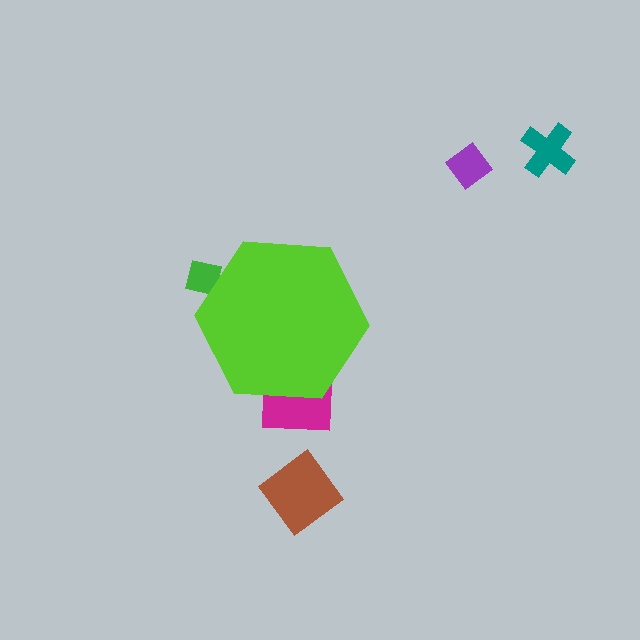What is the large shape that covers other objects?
A lime hexagon.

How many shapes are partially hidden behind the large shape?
2 shapes are partially hidden.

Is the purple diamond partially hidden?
No, the purple diamond is fully visible.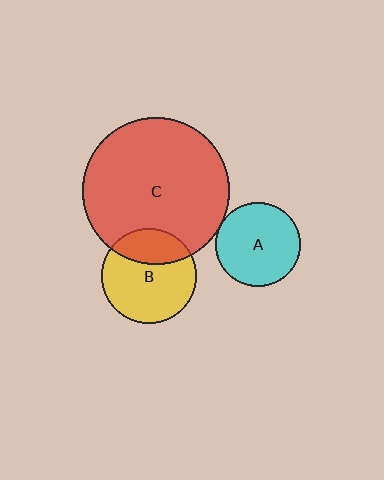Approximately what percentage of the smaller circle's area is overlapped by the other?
Approximately 5%.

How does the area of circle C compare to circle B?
Approximately 2.4 times.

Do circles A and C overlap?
Yes.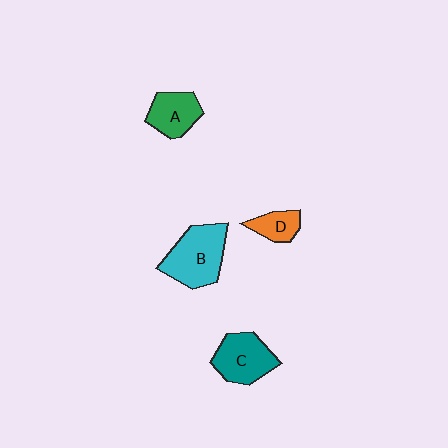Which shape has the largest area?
Shape B (cyan).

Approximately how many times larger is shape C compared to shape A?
Approximately 1.3 times.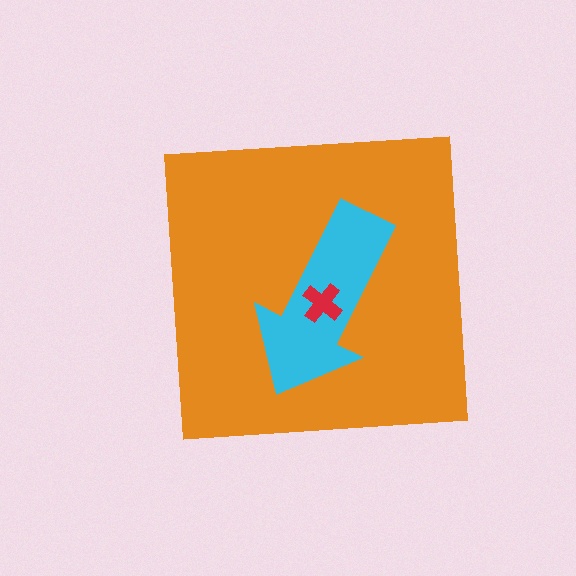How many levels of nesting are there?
3.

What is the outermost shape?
The orange square.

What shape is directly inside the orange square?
The cyan arrow.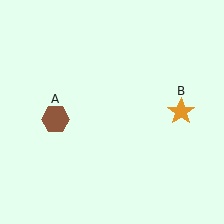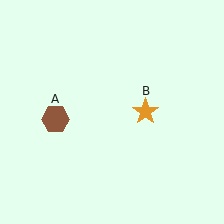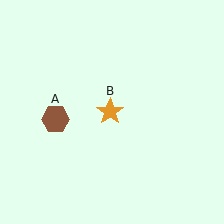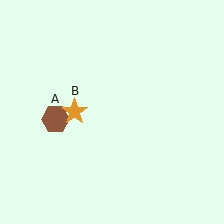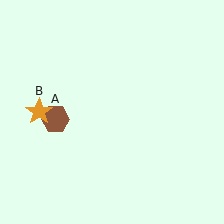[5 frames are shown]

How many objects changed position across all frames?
1 object changed position: orange star (object B).